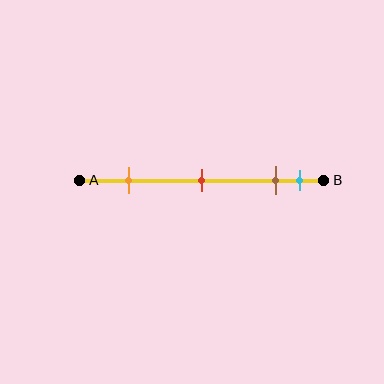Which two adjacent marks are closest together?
The brown and cyan marks are the closest adjacent pair.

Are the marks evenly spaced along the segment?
No, the marks are not evenly spaced.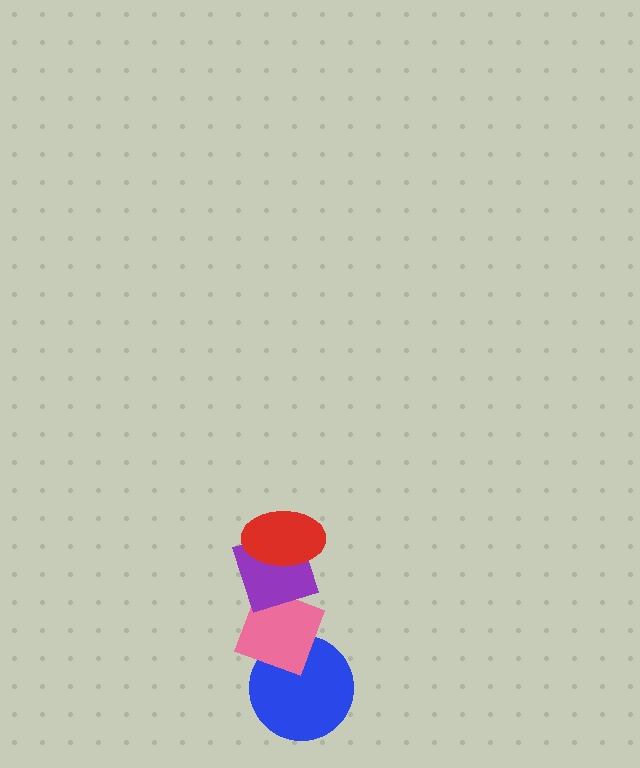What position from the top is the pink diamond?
The pink diamond is 3rd from the top.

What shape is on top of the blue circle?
The pink diamond is on top of the blue circle.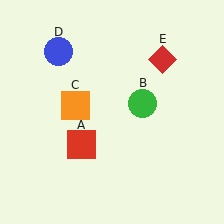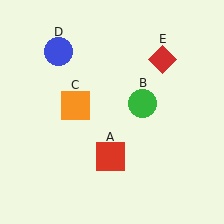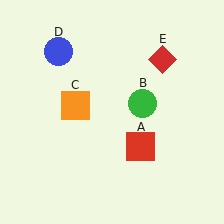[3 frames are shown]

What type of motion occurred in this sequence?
The red square (object A) rotated counterclockwise around the center of the scene.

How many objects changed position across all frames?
1 object changed position: red square (object A).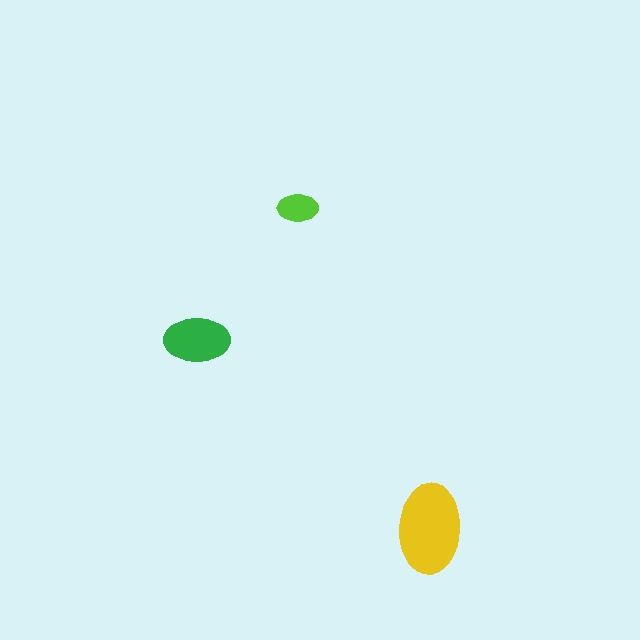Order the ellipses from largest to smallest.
the yellow one, the green one, the lime one.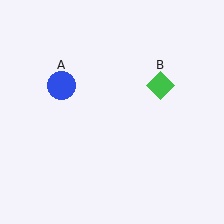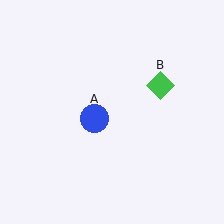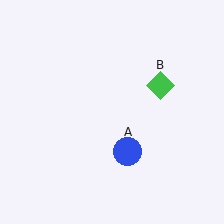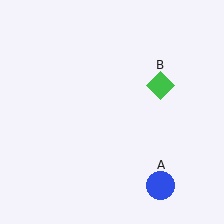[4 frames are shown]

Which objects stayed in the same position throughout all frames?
Green diamond (object B) remained stationary.